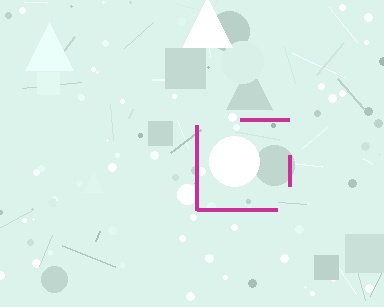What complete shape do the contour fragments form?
The contour fragments form a square.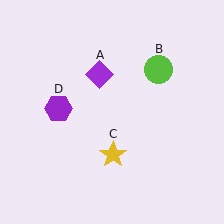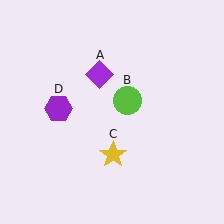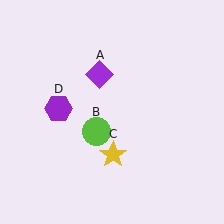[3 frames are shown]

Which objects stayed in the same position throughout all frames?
Purple diamond (object A) and yellow star (object C) and purple hexagon (object D) remained stationary.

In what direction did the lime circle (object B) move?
The lime circle (object B) moved down and to the left.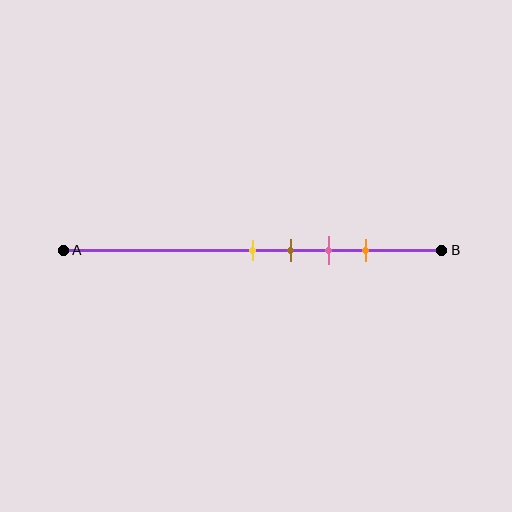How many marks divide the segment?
There are 4 marks dividing the segment.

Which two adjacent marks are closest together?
The yellow and brown marks are the closest adjacent pair.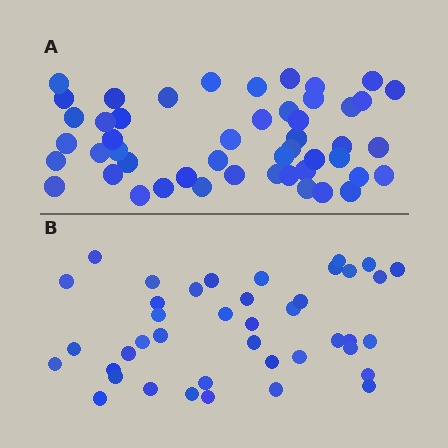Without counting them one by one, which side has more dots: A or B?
Region A (the top region) has more dots.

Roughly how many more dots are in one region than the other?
Region A has roughly 8 or so more dots than region B.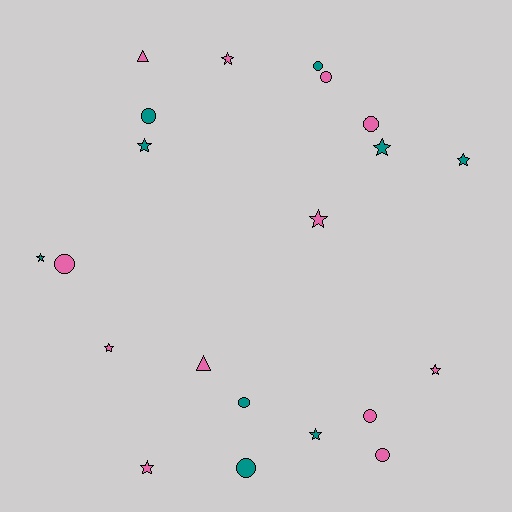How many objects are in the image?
There are 21 objects.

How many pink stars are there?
There are 5 pink stars.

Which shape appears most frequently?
Star, with 10 objects.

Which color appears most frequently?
Pink, with 12 objects.